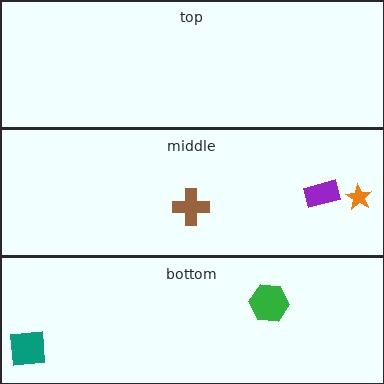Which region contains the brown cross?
The middle region.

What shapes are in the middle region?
The brown cross, the purple rectangle, the orange star.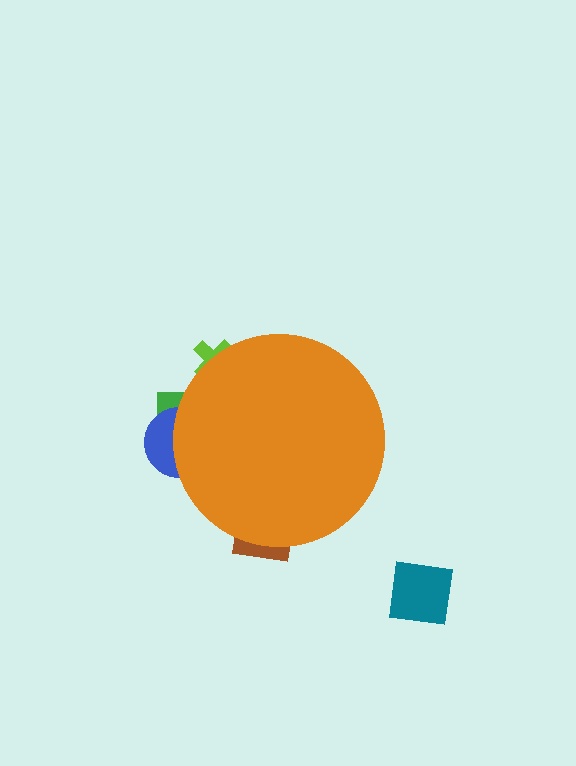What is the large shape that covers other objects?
An orange circle.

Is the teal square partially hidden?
No, the teal square is fully visible.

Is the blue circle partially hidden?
Yes, the blue circle is partially hidden behind the orange circle.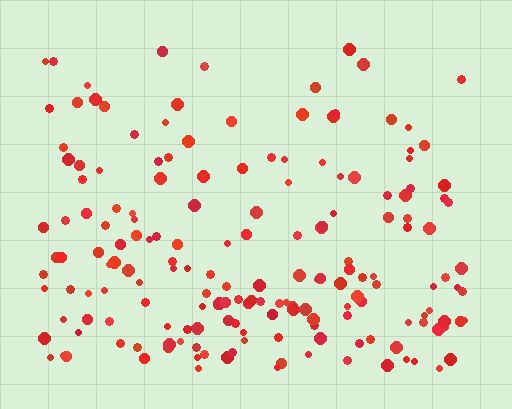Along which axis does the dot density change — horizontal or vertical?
Vertical.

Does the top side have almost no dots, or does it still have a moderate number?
Still a moderate number, just noticeably fewer than the bottom.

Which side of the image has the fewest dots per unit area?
The top.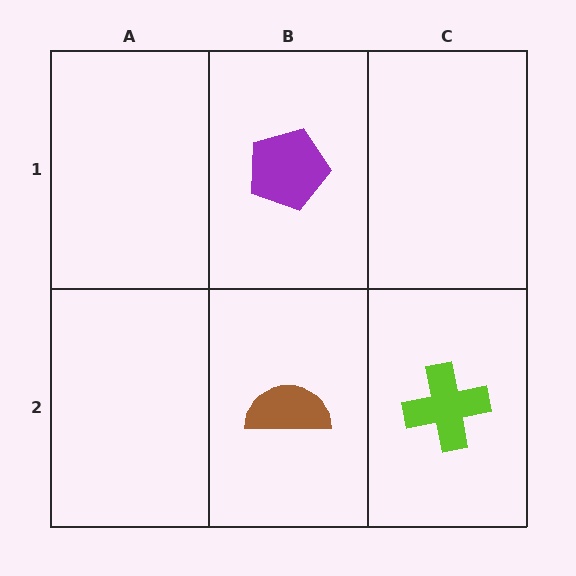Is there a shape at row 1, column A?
No, that cell is empty.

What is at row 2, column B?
A brown semicircle.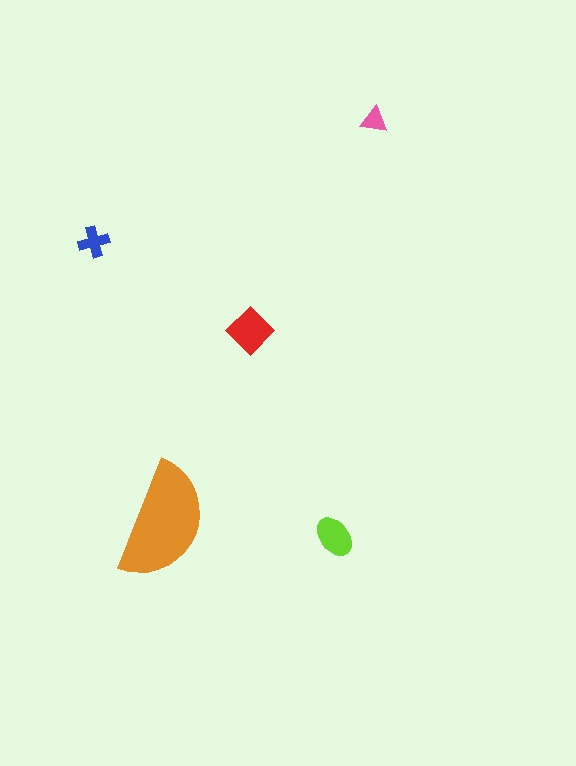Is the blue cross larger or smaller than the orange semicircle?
Smaller.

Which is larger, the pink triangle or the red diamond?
The red diamond.